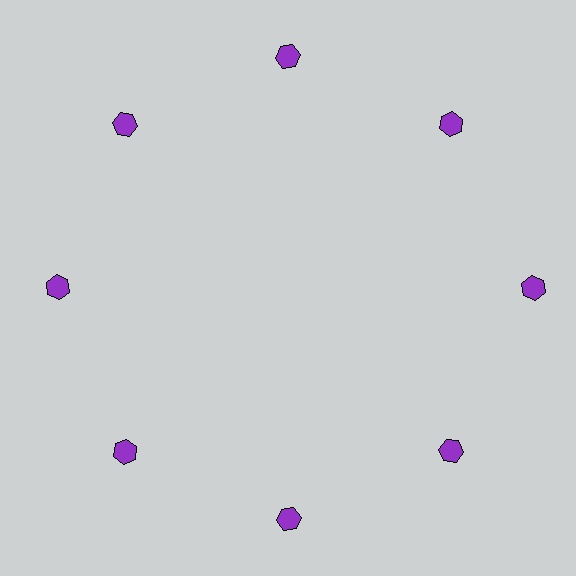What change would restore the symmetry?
The symmetry would be restored by moving it inward, back onto the ring so that all 8 hexagons sit at equal angles and equal distance from the center.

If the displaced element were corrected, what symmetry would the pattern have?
It would have 8-fold rotational symmetry — the pattern would map onto itself every 45 degrees.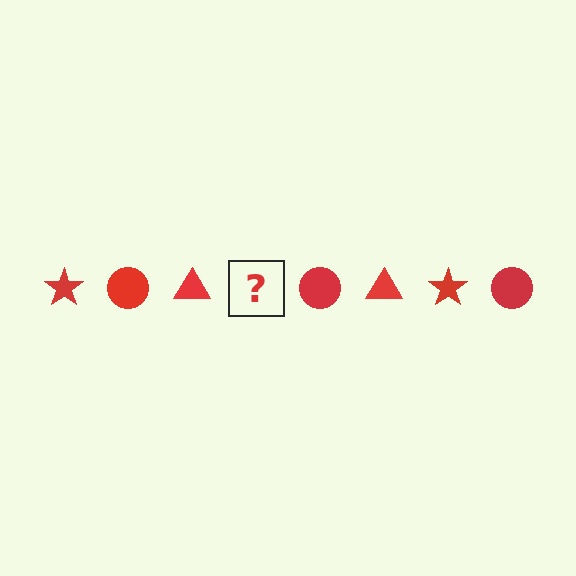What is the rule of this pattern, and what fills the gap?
The rule is that the pattern cycles through star, circle, triangle shapes in red. The gap should be filled with a red star.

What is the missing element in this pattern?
The missing element is a red star.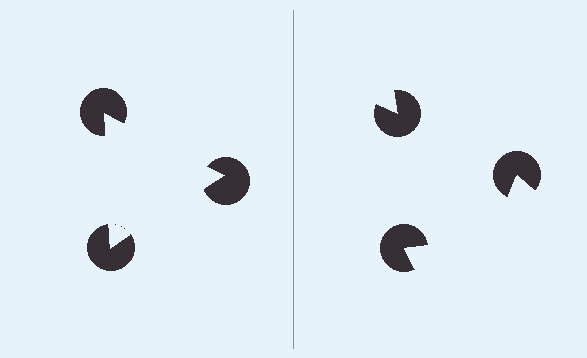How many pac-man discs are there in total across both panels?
6 — 3 on each side.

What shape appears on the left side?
An illusory triangle.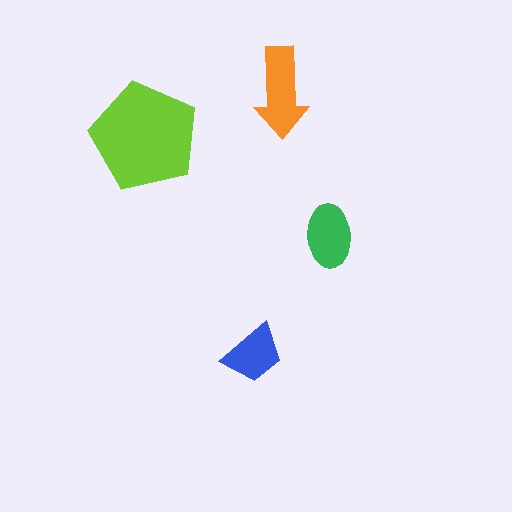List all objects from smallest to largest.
The blue trapezoid, the green ellipse, the orange arrow, the lime pentagon.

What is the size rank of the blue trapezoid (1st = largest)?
4th.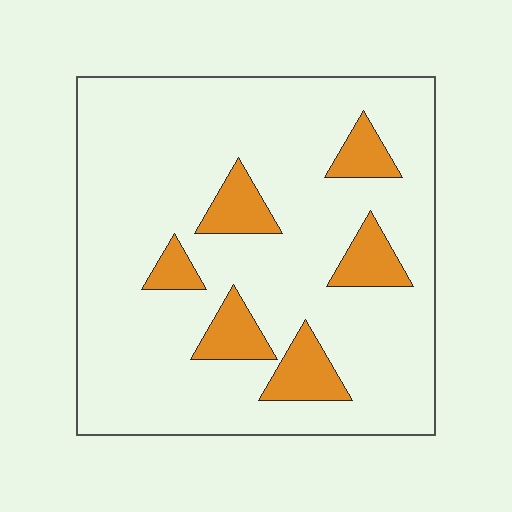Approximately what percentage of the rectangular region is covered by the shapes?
Approximately 15%.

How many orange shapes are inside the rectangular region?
6.